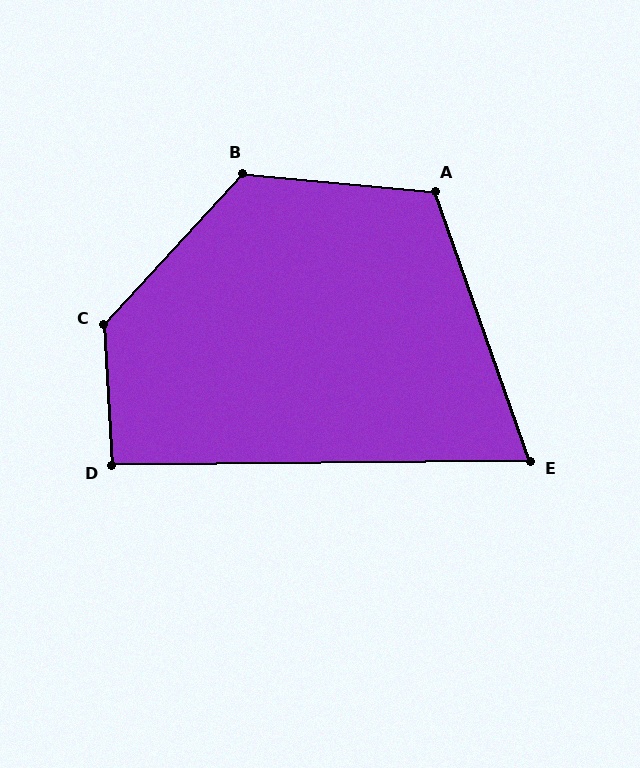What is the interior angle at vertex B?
Approximately 127 degrees (obtuse).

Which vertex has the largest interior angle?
C, at approximately 134 degrees.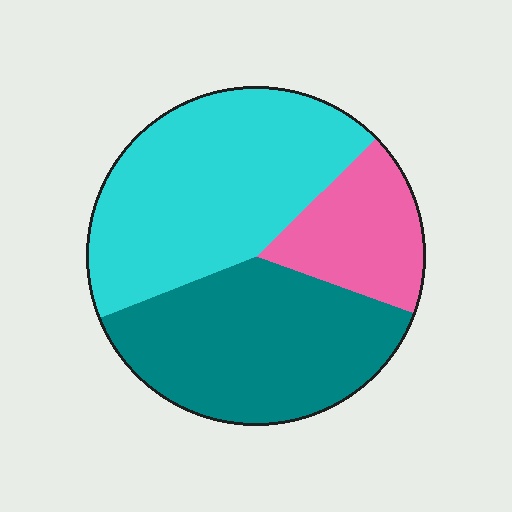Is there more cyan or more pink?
Cyan.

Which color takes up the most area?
Cyan, at roughly 45%.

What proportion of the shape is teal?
Teal takes up about three eighths (3/8) of the shape.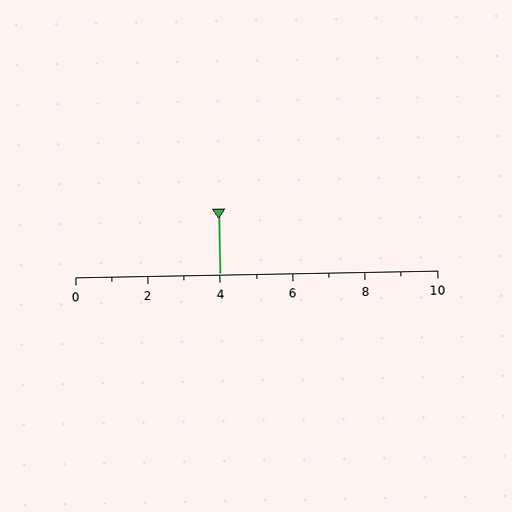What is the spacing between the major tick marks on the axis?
The major ticks are spaced 2 apart.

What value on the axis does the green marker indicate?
The marker indicates approximately 4.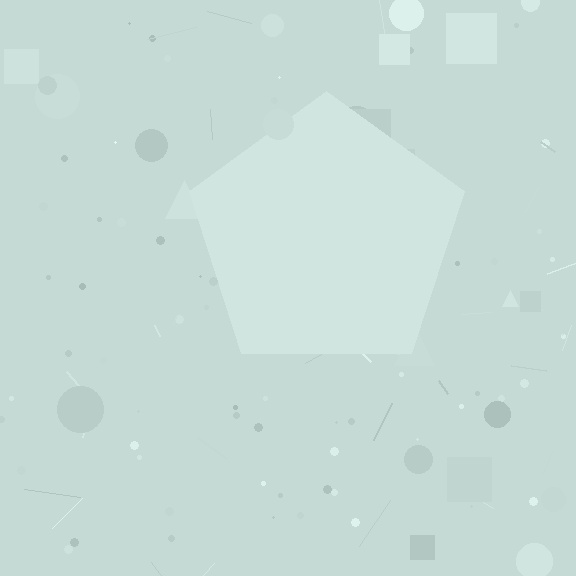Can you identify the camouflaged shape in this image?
The camouflaged shape is a pentagon.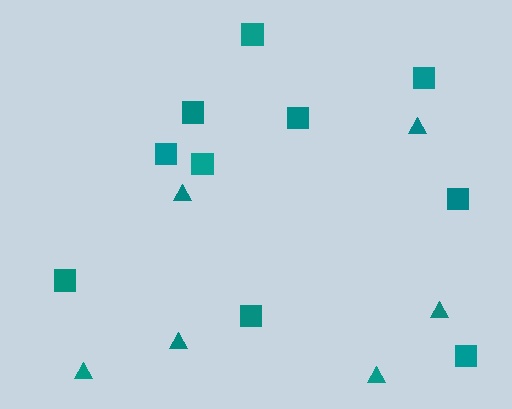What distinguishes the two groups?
There are 2 groups: one group of squares (10) and one group of triangles (6).